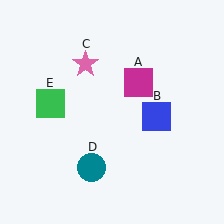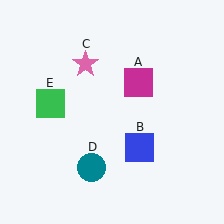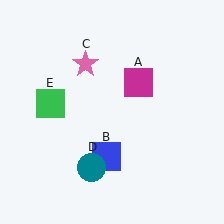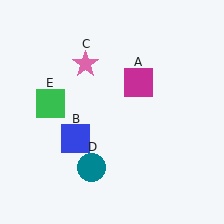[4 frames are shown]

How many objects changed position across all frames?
1 object changed position: blue square (object B).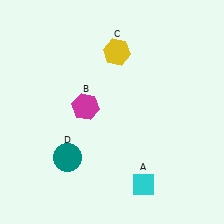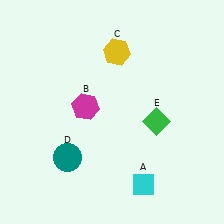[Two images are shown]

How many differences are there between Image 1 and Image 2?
There is 1 difference between the two images.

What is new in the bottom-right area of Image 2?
A green diamond (E) was added in the bottom-right area of Image 2.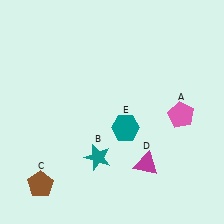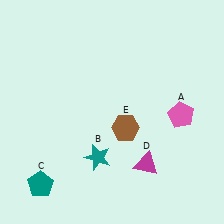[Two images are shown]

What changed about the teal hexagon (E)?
In Image 1, E is teal. In Image 2, it changed to brown.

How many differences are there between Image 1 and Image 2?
There are 2 differences between the two images.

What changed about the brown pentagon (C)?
In Image 1, C is brown. In Image 2, it changed to teal.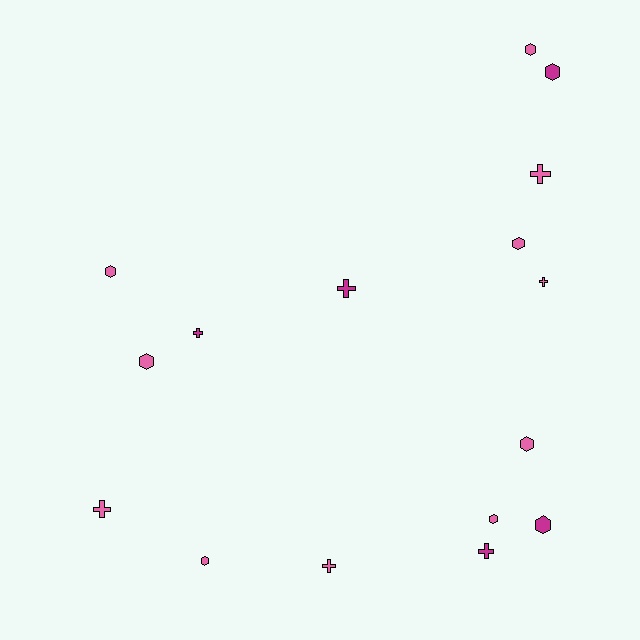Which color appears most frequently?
Pink, with 11 objects.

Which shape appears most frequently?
Hexagon, with 9 objects.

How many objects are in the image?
There are 16 objects.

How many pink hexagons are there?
There are 7 pink hexagons.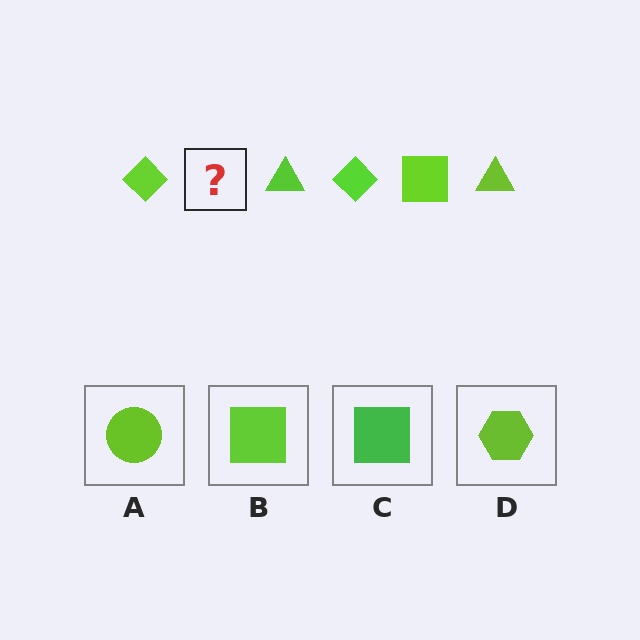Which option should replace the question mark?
Option B.